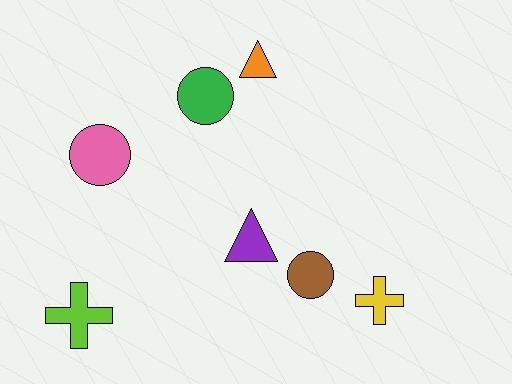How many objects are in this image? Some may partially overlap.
There are 7 objects.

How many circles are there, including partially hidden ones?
There are 3 circles.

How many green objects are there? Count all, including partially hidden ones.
There is 1 green object.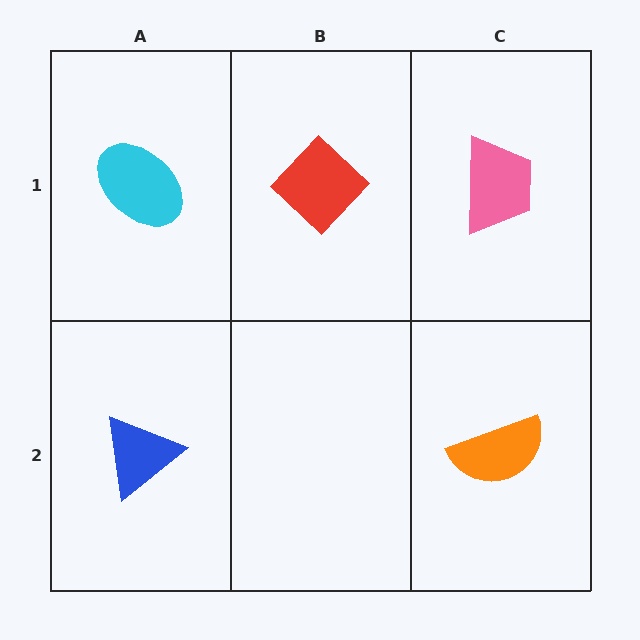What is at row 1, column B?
A red diamond.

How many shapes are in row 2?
2 shapes.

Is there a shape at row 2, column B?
No, that cell is empty.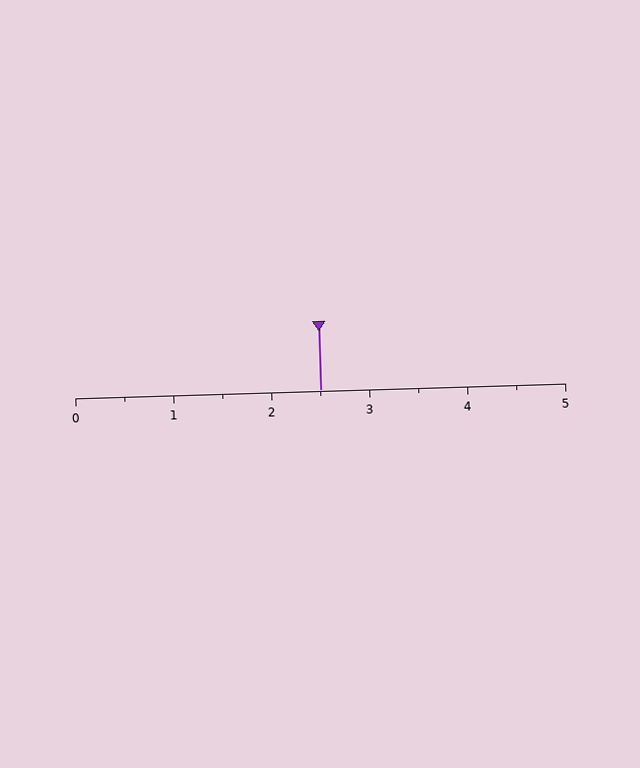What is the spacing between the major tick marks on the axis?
The major ticks are spaced 1 apart.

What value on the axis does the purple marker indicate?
The marker indicates approximately 2.5.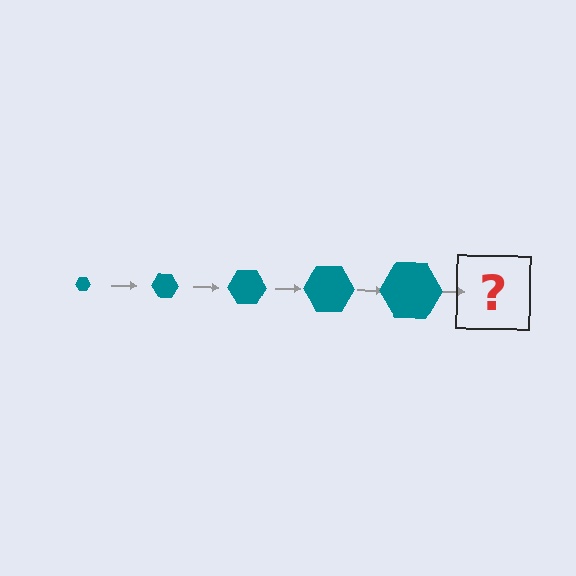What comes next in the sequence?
The next element should be a teal hexagon, larger than the previous one.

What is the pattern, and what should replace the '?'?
The pattern is that the hexagon gets progressively larger each step. The '?' should be a teal hexagon, larger than the previous one.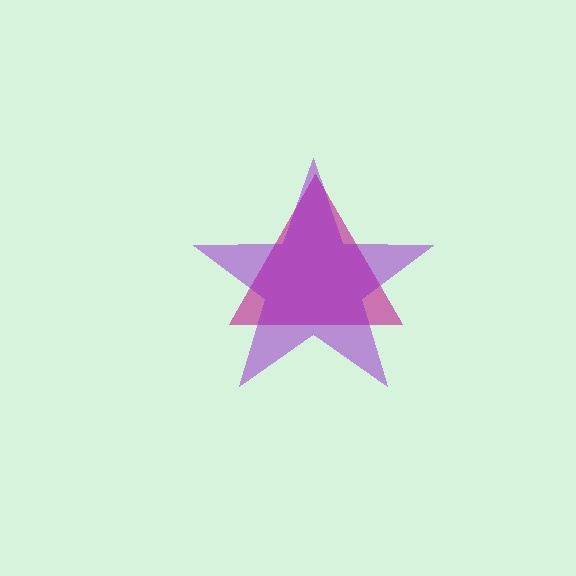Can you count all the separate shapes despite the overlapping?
Yes, there are 2 separate shapes.